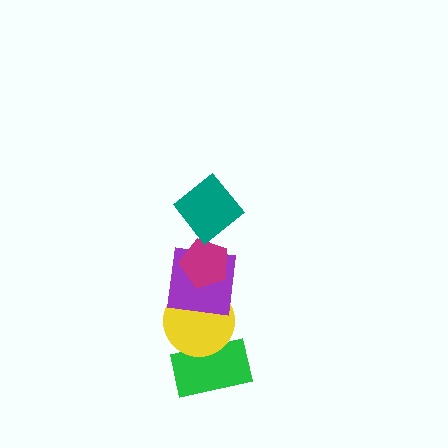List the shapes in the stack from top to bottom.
From top to bottom: the teal diamond, the magenta pentagon, the purple square, the yellow circle, the green rectangle.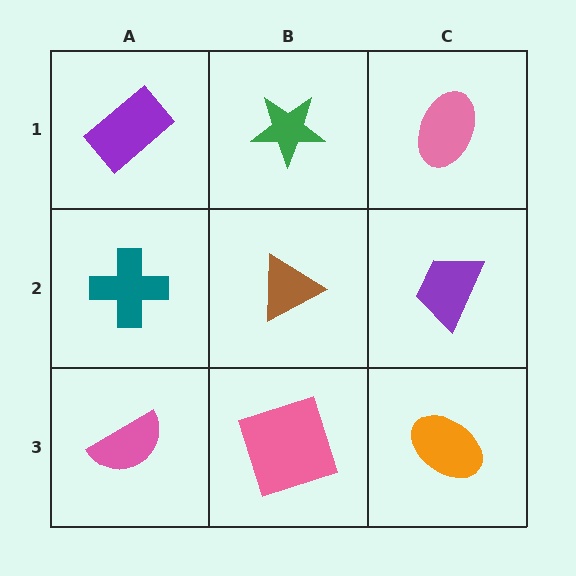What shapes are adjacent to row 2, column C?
A pink ellipse (row 1, column C), an orange ellipse (row 3, column C), a brown triangle (row 2, column B).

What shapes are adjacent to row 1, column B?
A brown triangle (row 2, column B), a purple rectangle (row 1, column A), a pink ellipse (row 1, column C).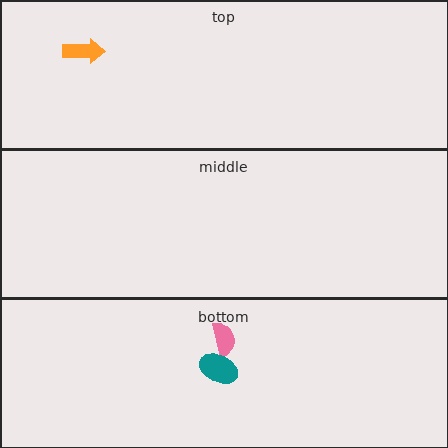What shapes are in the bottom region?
The pink semicircle, the teal ellipse.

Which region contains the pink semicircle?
The bottom region.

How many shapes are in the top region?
1.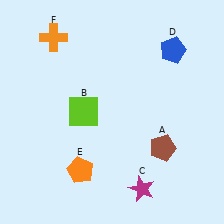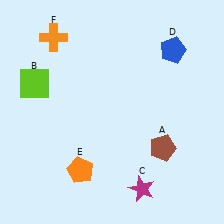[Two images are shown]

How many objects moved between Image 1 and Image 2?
1 object moved between the two images.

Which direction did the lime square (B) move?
The lime square (B) moved left.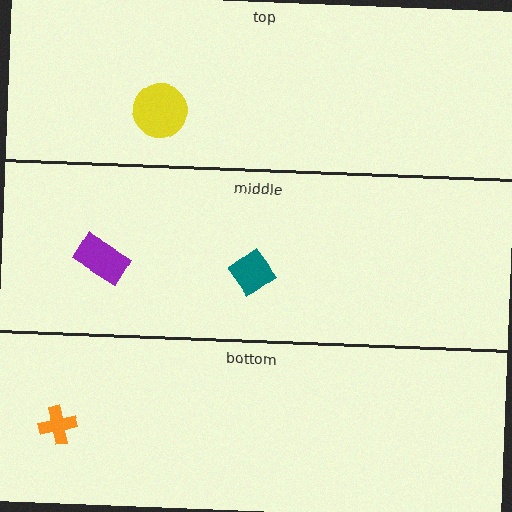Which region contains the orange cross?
The bottom region.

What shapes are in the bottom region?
The orange cross.